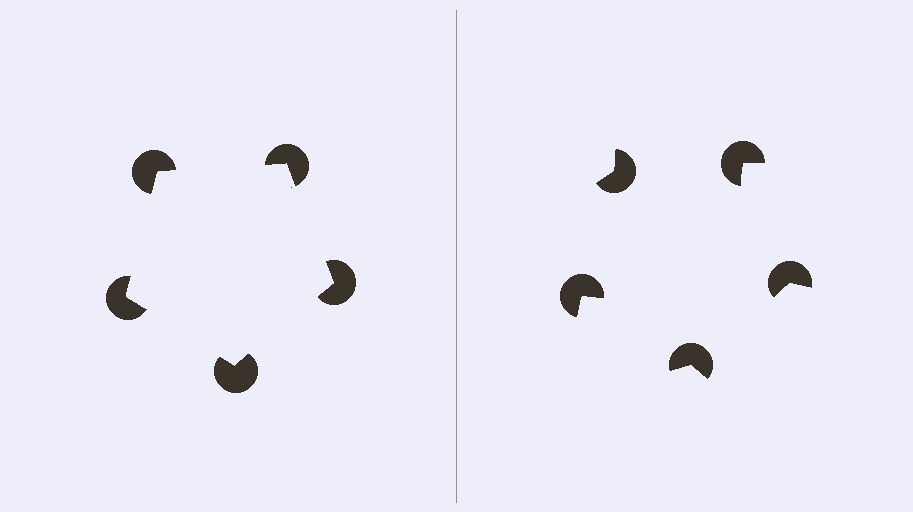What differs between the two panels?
The pac-man discs are positioned identically on both sides; only the wedge orientations differ. On the left they align to a pentagon; on the right they are misaligned.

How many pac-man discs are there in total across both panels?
10 — 5 on each side.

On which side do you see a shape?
An illusory pentagon appears on the left side. On the right side the wedge cuts are rotated, so no coherent shape forms.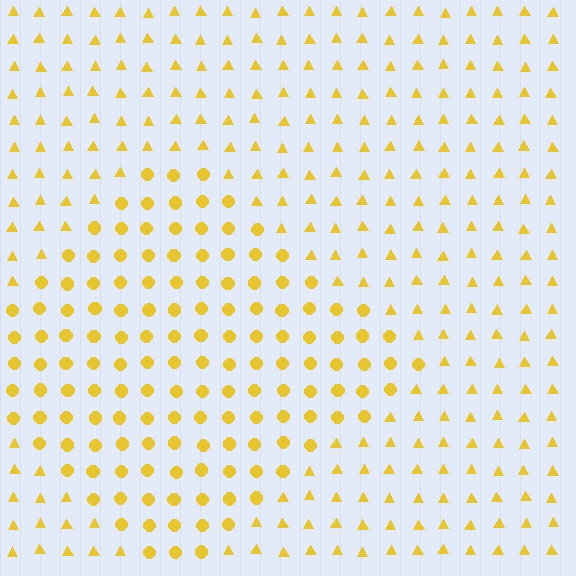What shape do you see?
I see a diamond.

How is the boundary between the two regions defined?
The boundary is defined by a change in element shape: circles inside vs. triangles outside. All elements share the same color and spacing.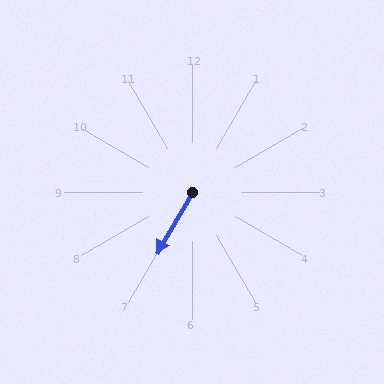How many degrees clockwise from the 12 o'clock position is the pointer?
Approximately 210 degrees.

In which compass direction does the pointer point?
Southwest.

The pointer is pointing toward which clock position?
Roughly 7 o'clock.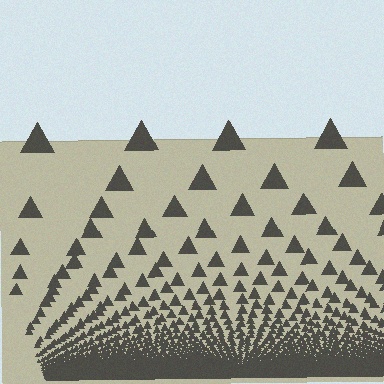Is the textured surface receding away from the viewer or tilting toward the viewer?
The surface appears to tilt toward the viewer. Texture elements get larger and sparser toward the top.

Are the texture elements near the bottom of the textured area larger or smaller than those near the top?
Smaller. The gradient is inverted — elements near the bottom are smaller and denser.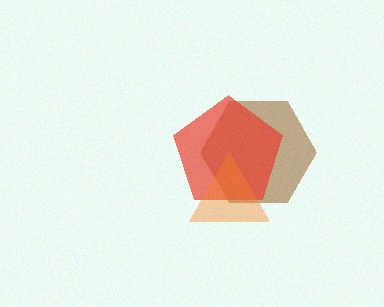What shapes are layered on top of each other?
The layered shapes are: a brown hexagon, a red pentagon, an orange triangle.